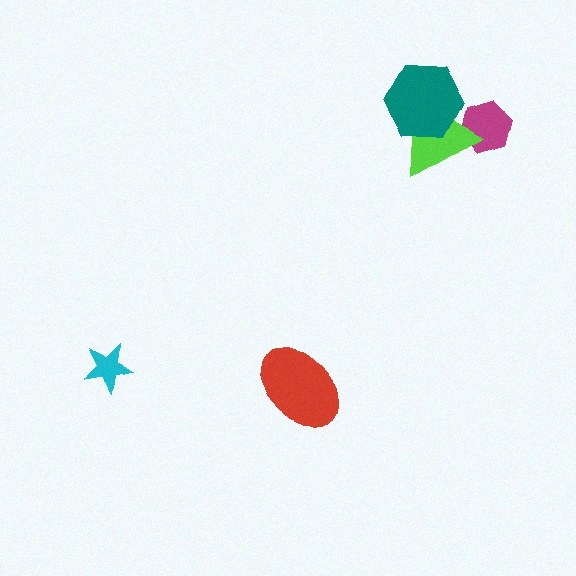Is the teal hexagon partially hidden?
No, no other shape covers it.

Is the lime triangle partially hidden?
Yes, it is partially covered by another shape.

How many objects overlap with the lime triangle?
2 objects overlap with the lime triangle.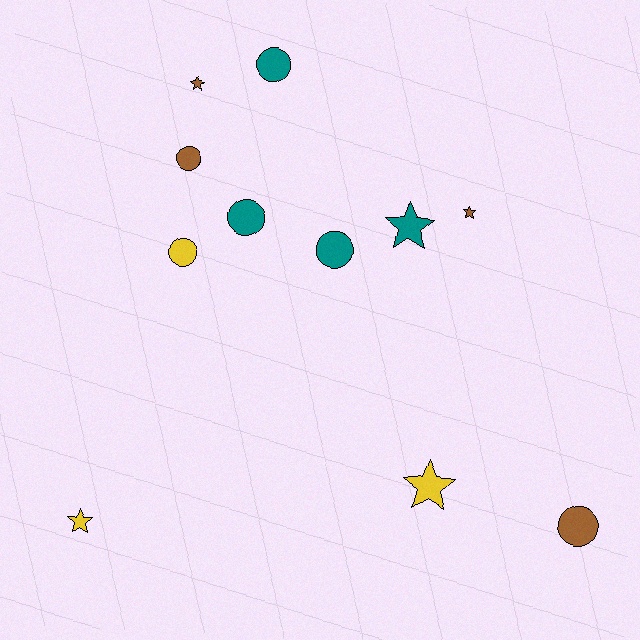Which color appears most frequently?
Brown, with 4 objects.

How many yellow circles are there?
There is 1 yellow circle.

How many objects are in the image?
There are 11 objects.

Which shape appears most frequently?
Circle, with 6 objects.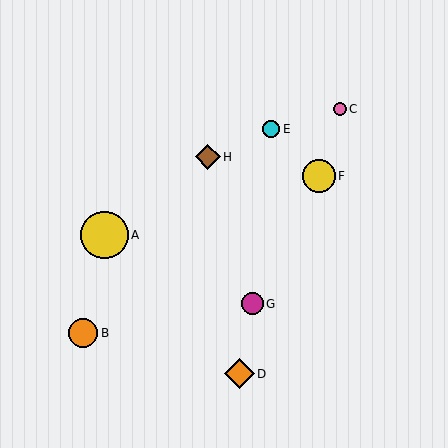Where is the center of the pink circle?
The center of the pink circle is at (340, 109).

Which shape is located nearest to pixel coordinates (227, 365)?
The orange diamond (labeled D) at (239, 374) is nearest to that location.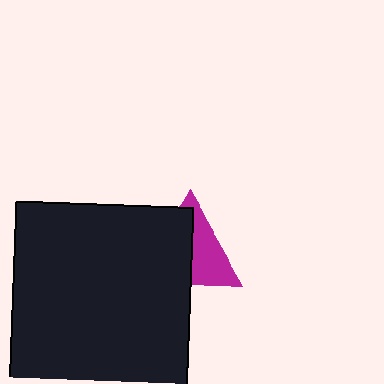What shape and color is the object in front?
The object in front is a black rectangle.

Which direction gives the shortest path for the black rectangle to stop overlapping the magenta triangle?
Moving left gives the shortest separation.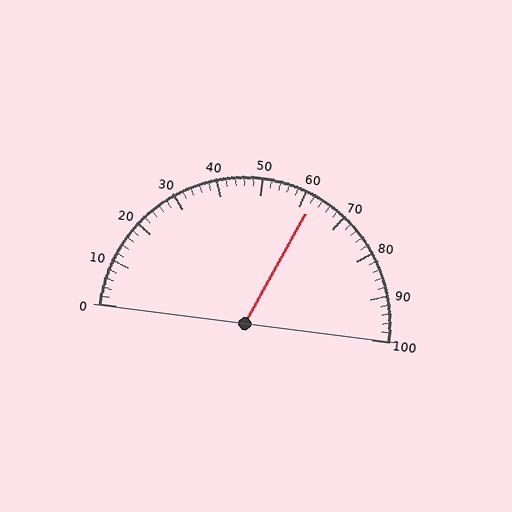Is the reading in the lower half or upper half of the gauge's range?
The reading is in the upper half of the range (0 to 100).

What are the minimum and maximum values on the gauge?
The gauge ranges from 0 to 100.